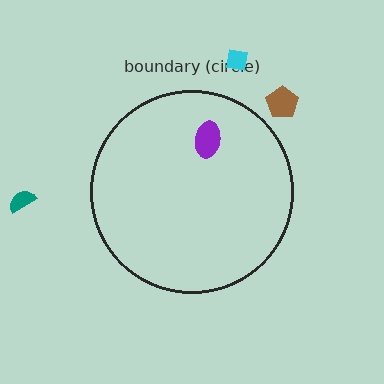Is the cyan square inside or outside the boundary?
Outside.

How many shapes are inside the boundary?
1 inside, 3 outside.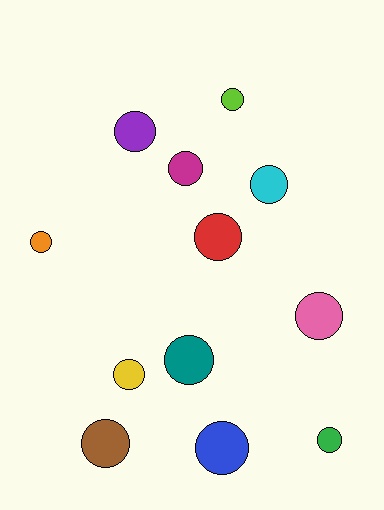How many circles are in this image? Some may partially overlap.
There are 12 circles.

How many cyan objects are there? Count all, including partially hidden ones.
There is 1 cyan object.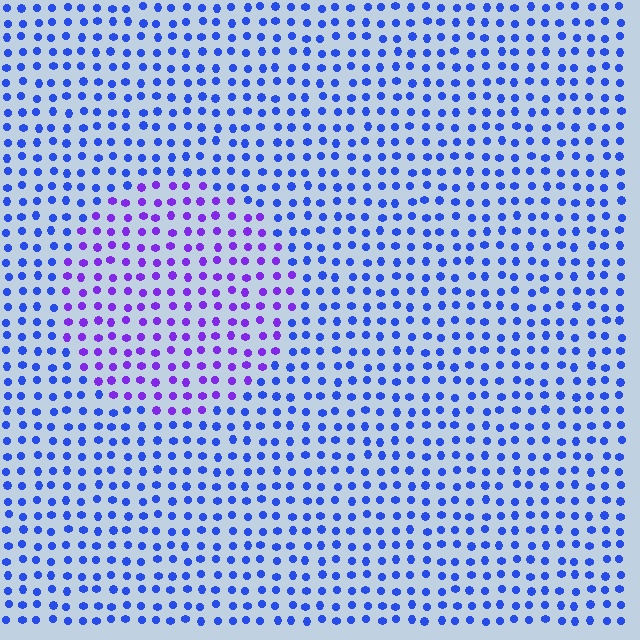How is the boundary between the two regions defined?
The boundary is defined purely by a slight shift in hue (about 40 degrees). Spacing, size, and orientation are identical on both sides.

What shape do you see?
I see a circle.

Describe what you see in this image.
The image is filled with small blue elements in a uniform arrangement. A circle-shaped region is visible where the elements are tinted to a slightly different hue, forming a subtle color boundary.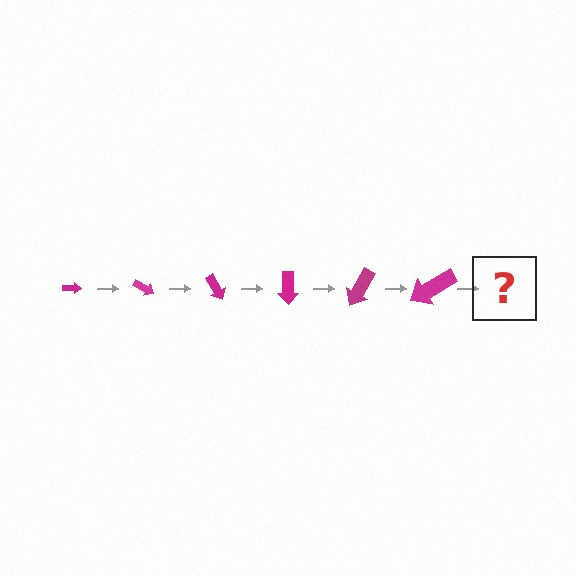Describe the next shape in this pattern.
It should be an arrow, larger than the previous one and rotated 180 degrees from the start.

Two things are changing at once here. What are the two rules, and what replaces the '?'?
The two rules are that the arrow grows larger each step and it rotates 30 degrees each step. The '?' should be an arrow, larger than the previous one and rotated 180 degrees from the start.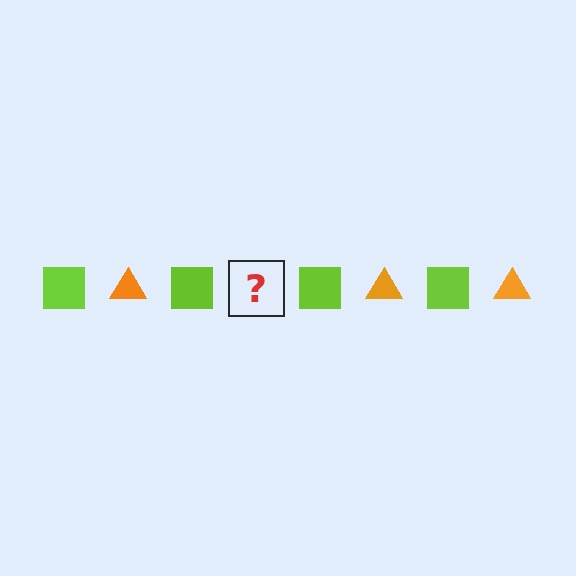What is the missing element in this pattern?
The missing element is an orange triangle.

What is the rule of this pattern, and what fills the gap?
The rule is that the pattern alternates between lime square and orange triangle. The gap should be filled with an orange triangle.